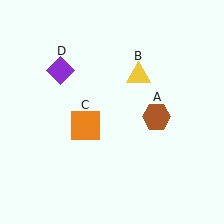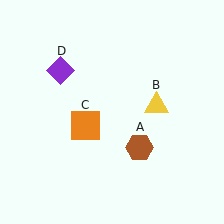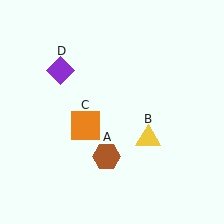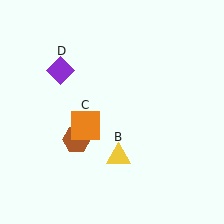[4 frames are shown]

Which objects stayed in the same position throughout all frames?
Orange square (object C) and purple diamond (object D) remained stationary.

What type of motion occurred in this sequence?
The brown hexagon (object A), yellow triangle (object B) rotated clockwise around the center of the scene.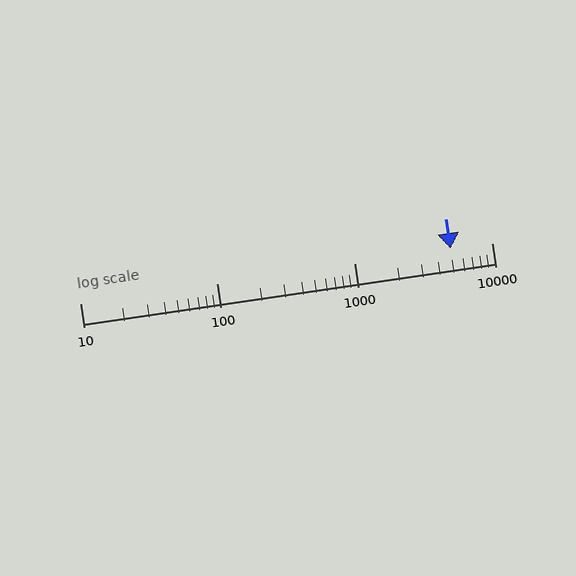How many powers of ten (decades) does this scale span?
The scale spans 3 decades, from 10 to 10000.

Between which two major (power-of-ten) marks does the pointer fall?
The pointer is between 1000 and 10000.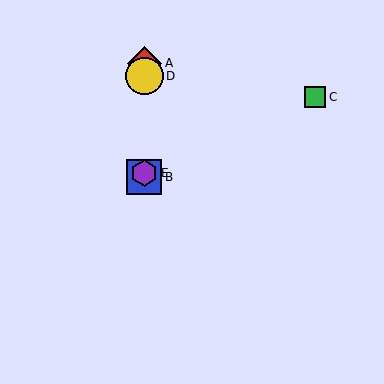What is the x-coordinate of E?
Object E is at x≈144.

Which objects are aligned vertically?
Objects A, B, D, E are aligned vertically.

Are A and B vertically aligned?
Yes, both are at x≈144.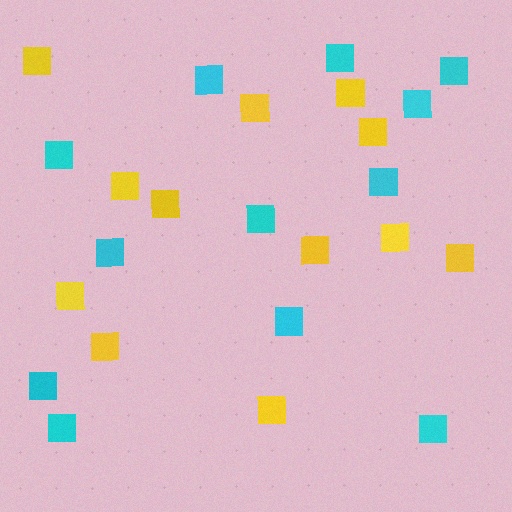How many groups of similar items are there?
There are 2 groups: one group of cyan squares (12) and one group of yellow squares (12).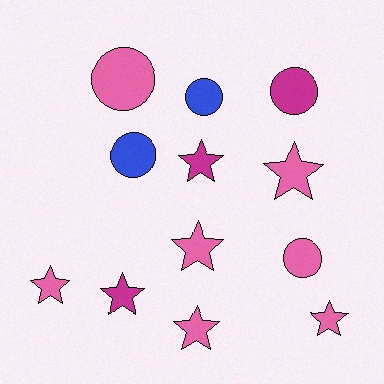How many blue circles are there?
There are 2 blue circles.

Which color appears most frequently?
Pink, with 7 objects.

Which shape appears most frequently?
Star, with 7 objects.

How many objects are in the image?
There are 12 objects.